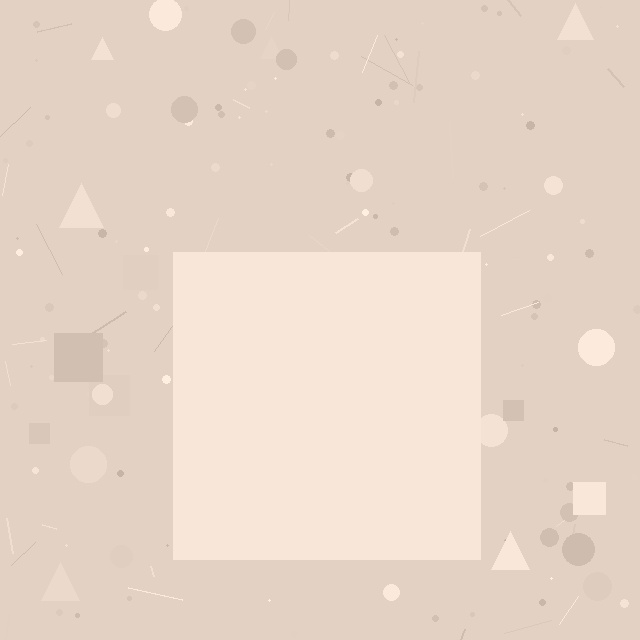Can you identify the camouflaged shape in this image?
The camouflaged shape is a square.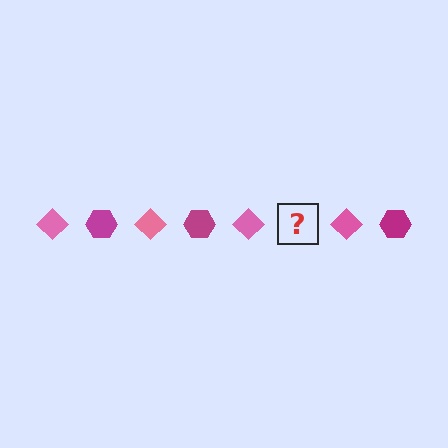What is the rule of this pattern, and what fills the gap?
The rule is that the pattern alternates between pink diamond and magenta hexagon. The gap should be filled with a magenta hexagon.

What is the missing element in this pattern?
The missing element is a magenta hexagon.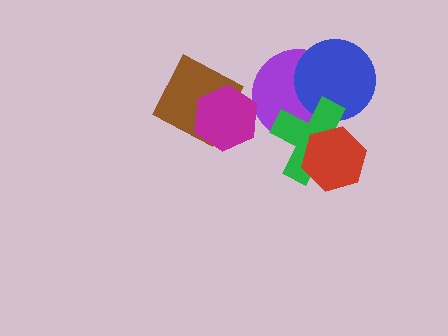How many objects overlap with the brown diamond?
1 object overlaps with the brown diamond.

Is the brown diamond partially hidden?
Yes, it is partially covered by another shape.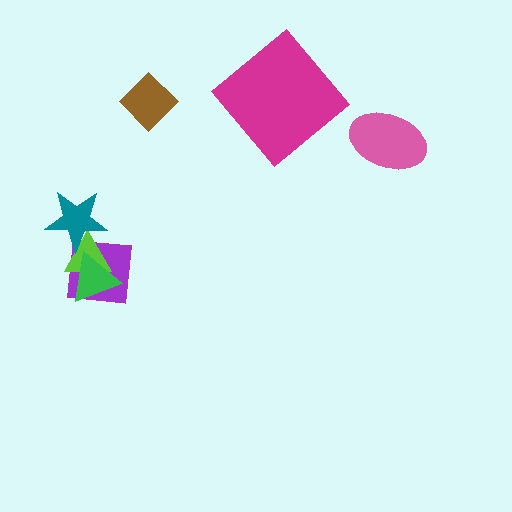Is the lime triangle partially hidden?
Yes, it is partially covered by another shape.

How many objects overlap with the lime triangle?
3 objects overlap with the lime triangle.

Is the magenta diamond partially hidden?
No, no other shape covers it.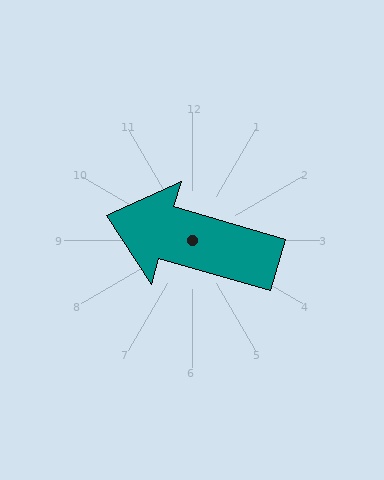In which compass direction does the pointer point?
West.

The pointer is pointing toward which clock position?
Roughly 10 o'clock.